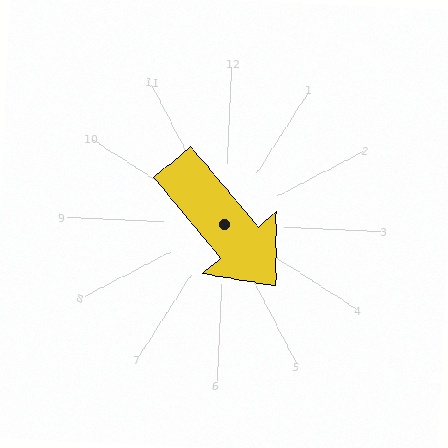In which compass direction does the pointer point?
Southeast.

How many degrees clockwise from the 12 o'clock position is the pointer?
Approximately 138 degrees.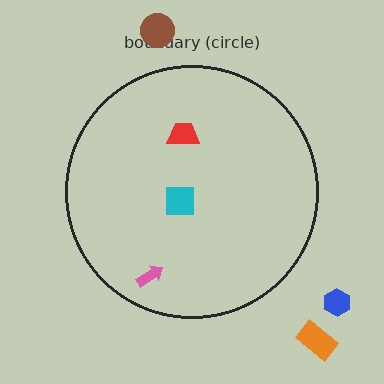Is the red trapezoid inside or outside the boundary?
Inside.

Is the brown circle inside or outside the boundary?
Outside.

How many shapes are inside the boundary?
3 inside, 3 outside.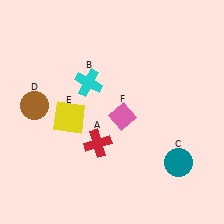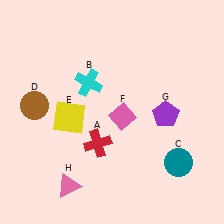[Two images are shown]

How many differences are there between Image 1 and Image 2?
There are 2 differences between the two images.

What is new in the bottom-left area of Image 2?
A pink triangle (H) was added in the bottom-left area of Image 2.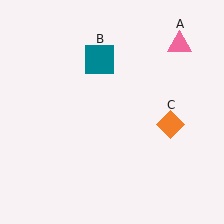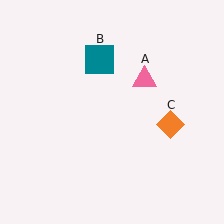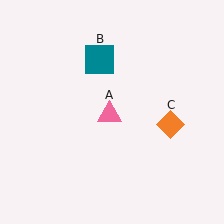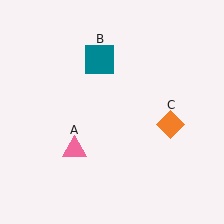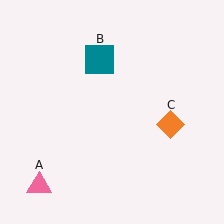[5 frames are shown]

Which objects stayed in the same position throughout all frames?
Teal square (object B) and orange diamond (object C) remained stationary.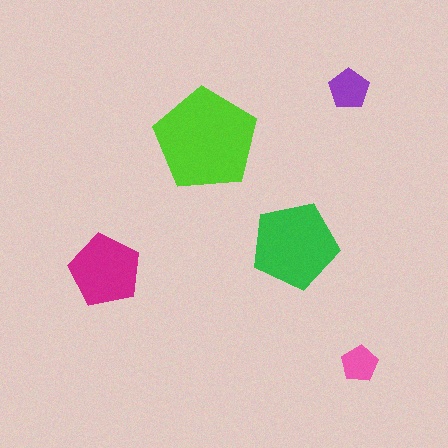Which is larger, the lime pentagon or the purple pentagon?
The lime one.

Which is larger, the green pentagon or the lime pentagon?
The lime one.